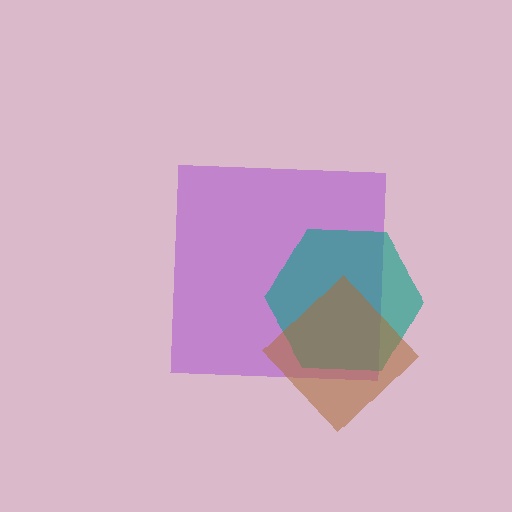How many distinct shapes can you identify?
There are 3 distinct shapes: a purple square, a teal hexagon, a brown diamond.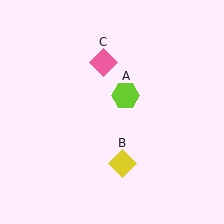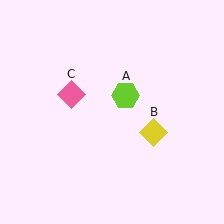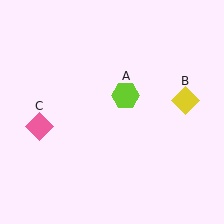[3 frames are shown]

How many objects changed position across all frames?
2 objects changed position: yellow diamond (object B), pink diamond (object C).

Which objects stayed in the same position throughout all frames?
Lime hexagon (object A) remained stationary.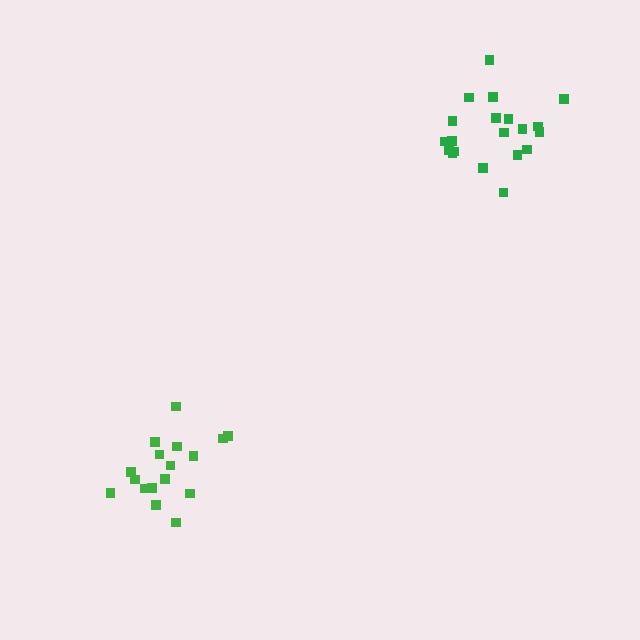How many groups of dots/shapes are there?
There are 2 groups.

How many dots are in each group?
Group 1: 20 dots, Group 2: 17 dots (37 total).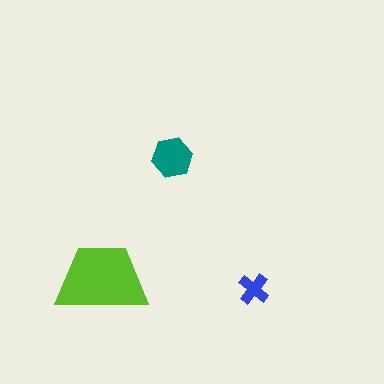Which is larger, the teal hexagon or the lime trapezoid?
The lime trapezoid.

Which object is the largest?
The lime trapezoid.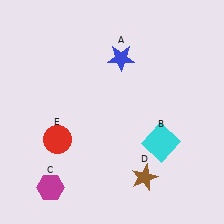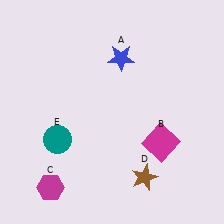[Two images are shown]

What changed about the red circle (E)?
In Image 1, E is red. In Image 2, it changed to teal.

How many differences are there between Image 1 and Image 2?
There are 2 differences between the two images.